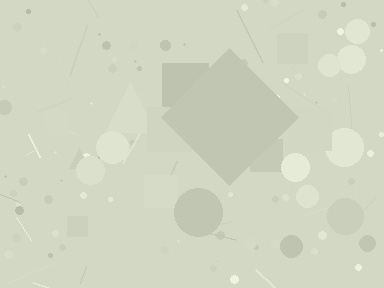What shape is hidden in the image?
A diamond is hidden in the image.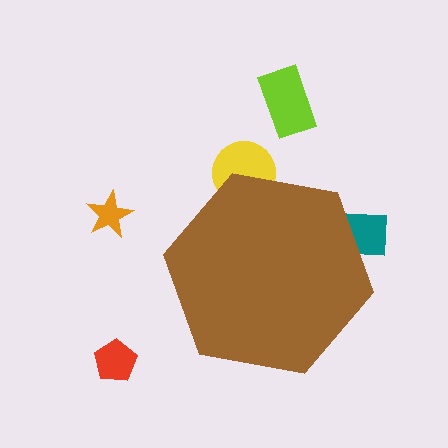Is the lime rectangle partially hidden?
No, the lime rectangle is fully visible.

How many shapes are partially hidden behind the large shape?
2 shapes are partially hidden.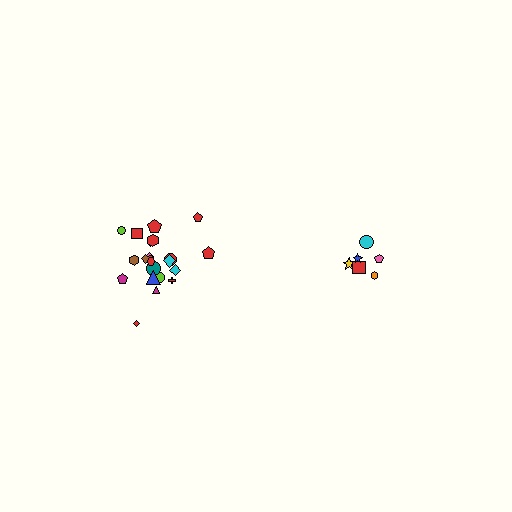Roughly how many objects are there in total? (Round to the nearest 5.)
Roughly 30 objects in total.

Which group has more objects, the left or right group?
The left group.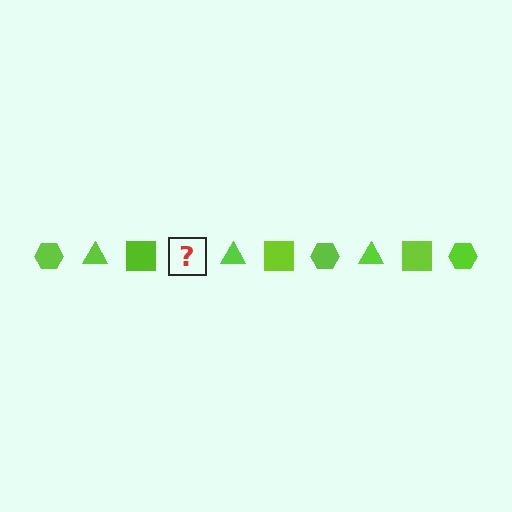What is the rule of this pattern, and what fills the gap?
The rule is that the pattern cycles through hexagon, triangle, square shapes in lime. The gap should be filled with a lime hexagon.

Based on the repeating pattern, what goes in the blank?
The blank should be a lime hexagon.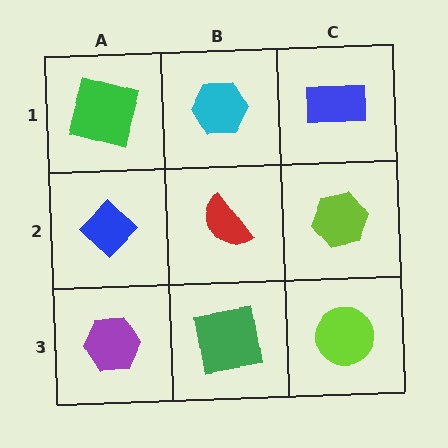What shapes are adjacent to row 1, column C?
A lime hexagon (row 2, column C), a cyan hexagon (row 1, column B).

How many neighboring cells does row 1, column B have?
3.